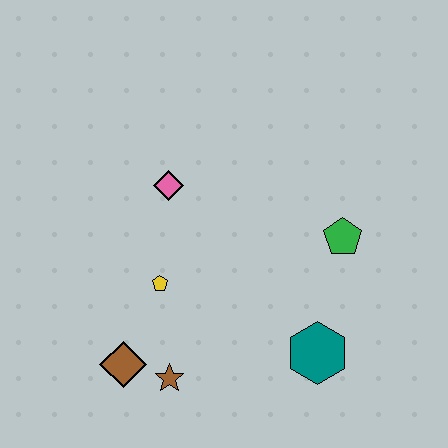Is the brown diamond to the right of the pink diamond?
No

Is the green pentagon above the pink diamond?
No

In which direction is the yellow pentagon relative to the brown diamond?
The yellow pentagon is above the brown diamond.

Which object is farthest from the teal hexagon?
The pink diamond is farthest from the teal hexagon.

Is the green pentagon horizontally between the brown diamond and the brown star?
No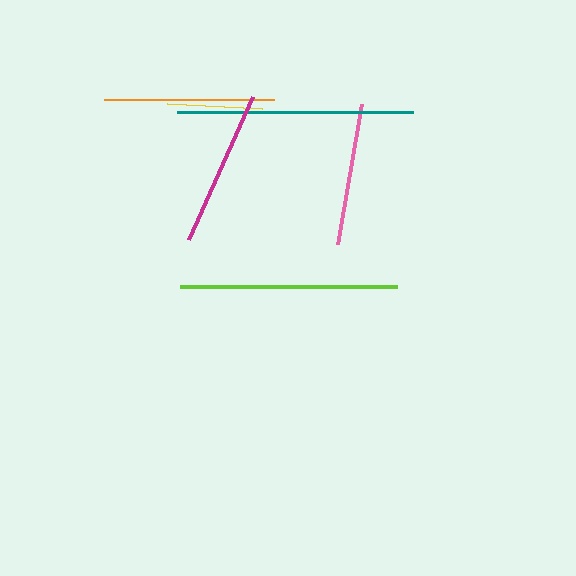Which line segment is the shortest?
The yellow line is the shortest at approximately 96 pixels.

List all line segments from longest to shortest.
From longest to shortest: teal, lime, orange, magenta, pink, yellow.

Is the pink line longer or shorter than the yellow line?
The pink line is longer than the yellow line.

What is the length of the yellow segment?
The yellow segment is approximately 96 pixels long.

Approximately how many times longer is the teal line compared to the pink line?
The teal line is approximately 1.7 times the length of the pink line.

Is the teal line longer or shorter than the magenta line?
The teal line is longer than the magenta line.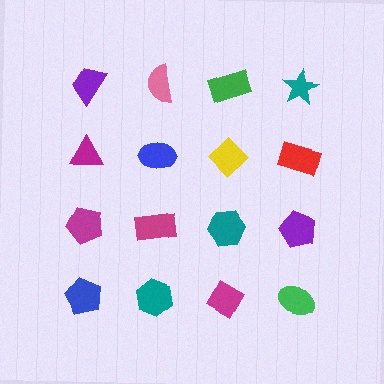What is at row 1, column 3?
A green rectangle.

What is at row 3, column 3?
A teal hexagon.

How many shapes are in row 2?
4 shapes.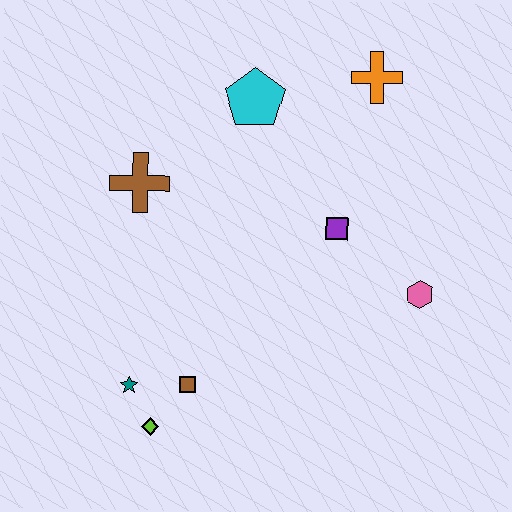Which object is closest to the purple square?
The pink hexagon is closest to the purple square.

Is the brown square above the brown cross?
No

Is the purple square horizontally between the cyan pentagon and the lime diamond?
No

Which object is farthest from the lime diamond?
The orange cross is farthest from the lime diamond.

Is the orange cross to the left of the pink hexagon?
Yes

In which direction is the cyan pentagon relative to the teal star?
The cyan pentagon is above the teal star.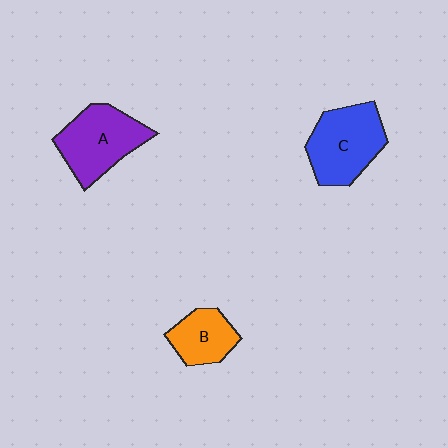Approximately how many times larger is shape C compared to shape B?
Approximately 1.7 times.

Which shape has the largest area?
Shape C (blue).